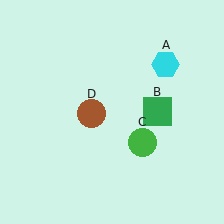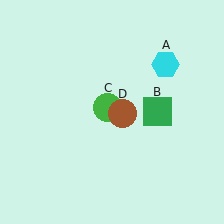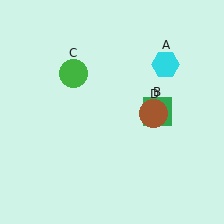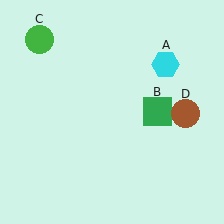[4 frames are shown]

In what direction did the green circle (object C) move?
The green circle (object C) moved up and to the left.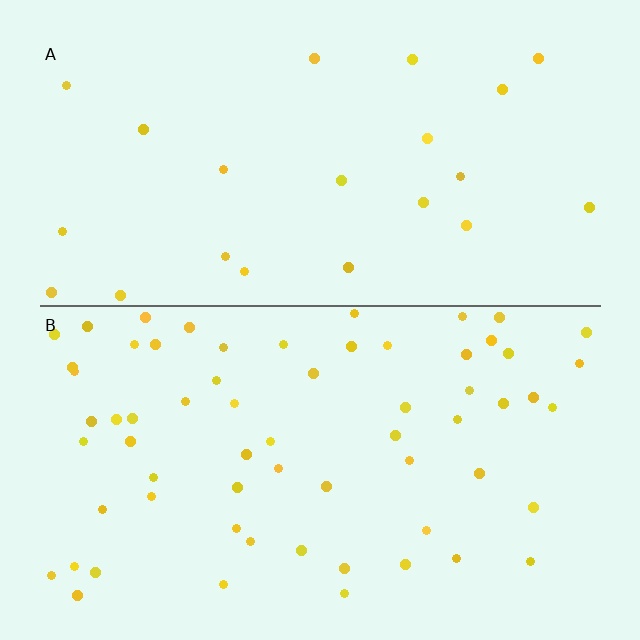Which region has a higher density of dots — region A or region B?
B (the bottom).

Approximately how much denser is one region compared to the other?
Approximately 2.9× — region B over region A.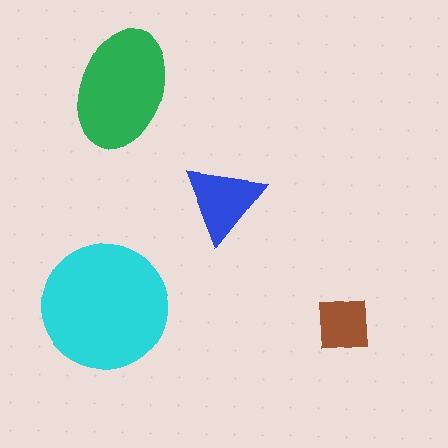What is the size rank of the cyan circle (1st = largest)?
1st.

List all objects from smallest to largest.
The brown square, the blue triangle, the green ellipse, the cyan circle.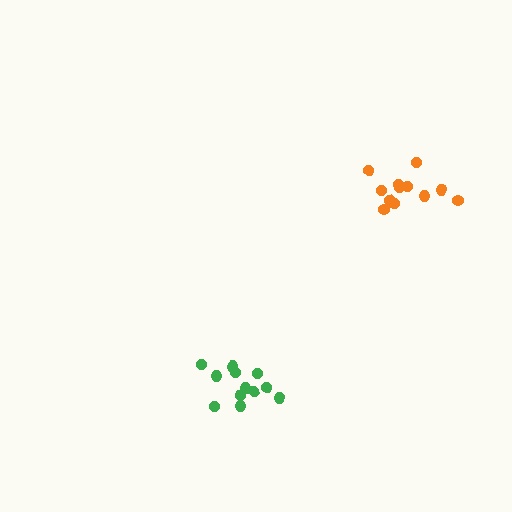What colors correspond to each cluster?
The clusters are colored: orange, green.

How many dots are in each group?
Group 1: 12 dots, Group 2: 12 dots (24 total).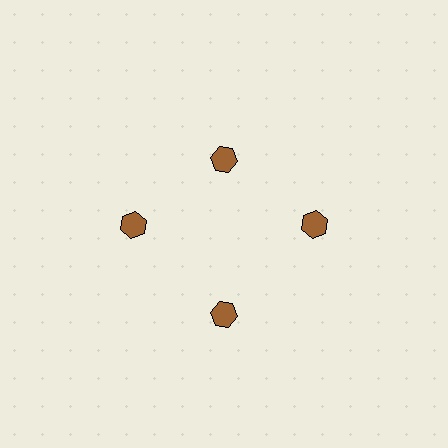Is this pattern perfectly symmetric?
No. The 4 brown hexagons are arranged in a ring, but one element near the 12 o'clock position is pulled inward toward the center, breaking the 4-fold rotational symmetry.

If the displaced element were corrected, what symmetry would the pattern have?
It would have 4-fold rotational symmetry — the pattern would map onto itself every 90 degrees.